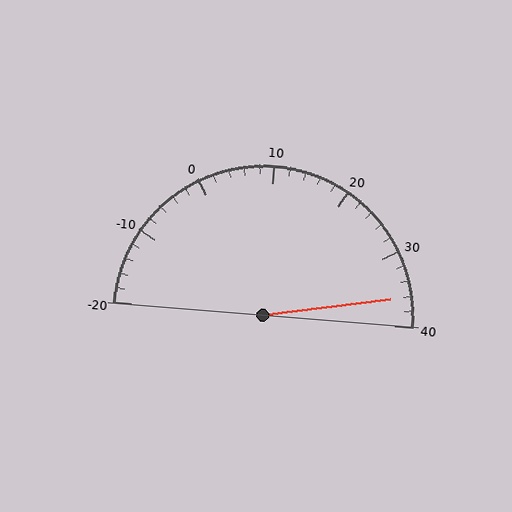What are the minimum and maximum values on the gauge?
The gauge ranges from -20 to 40.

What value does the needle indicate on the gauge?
The needle indicates approximately 36.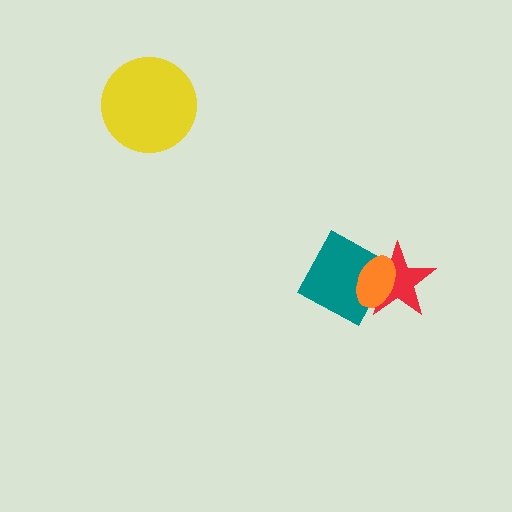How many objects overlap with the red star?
2 objects overlap with the red star.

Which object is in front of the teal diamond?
The orange ellipse is in front of the teal diamond.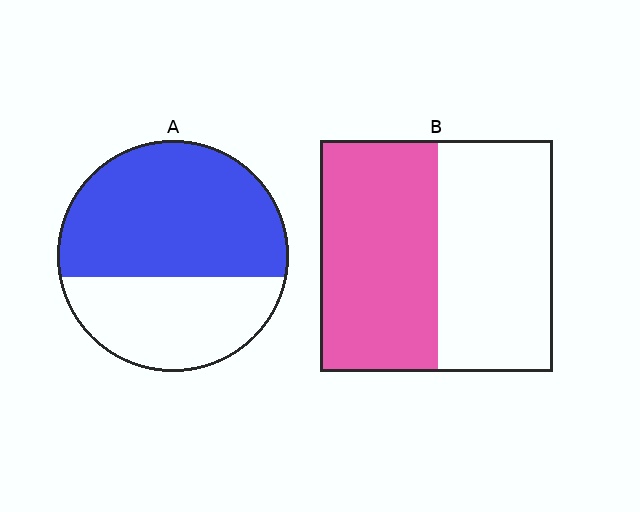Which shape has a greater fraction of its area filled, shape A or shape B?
Shape A.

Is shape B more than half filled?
Roughly half.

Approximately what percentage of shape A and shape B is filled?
A is approximately 60% and B is approximately 50%.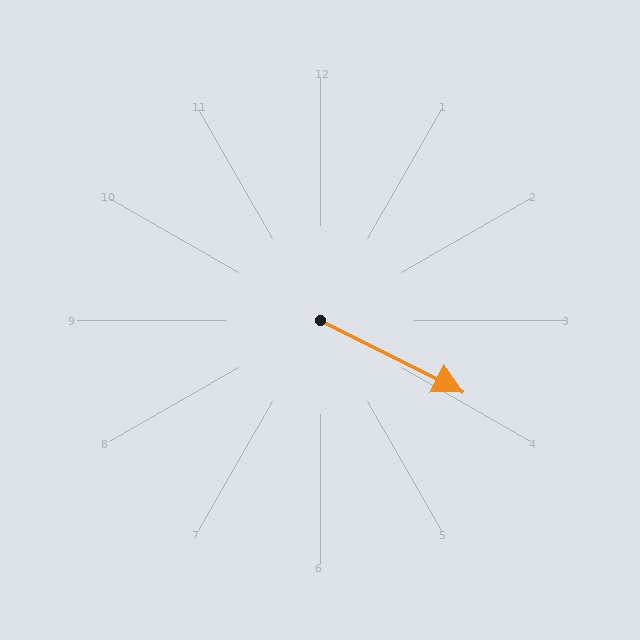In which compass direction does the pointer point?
Southeast.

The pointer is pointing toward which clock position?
Roughly 4 o'clock.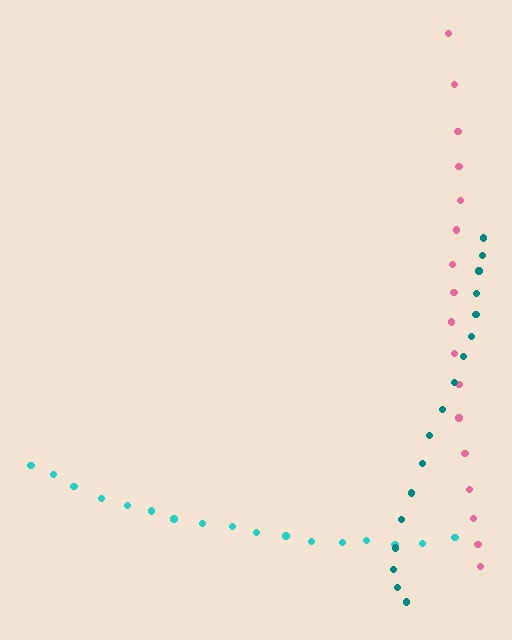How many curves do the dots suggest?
There are 3 distinct paths.